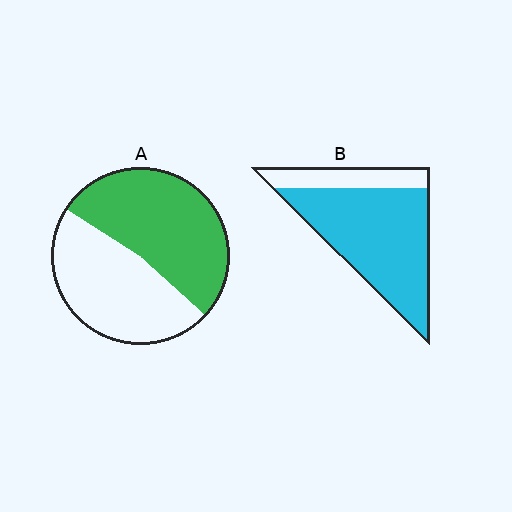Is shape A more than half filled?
Roughly half.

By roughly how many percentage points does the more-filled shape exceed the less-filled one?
By roughly 25 percentage points (B over A).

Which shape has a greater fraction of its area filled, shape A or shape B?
Shape B.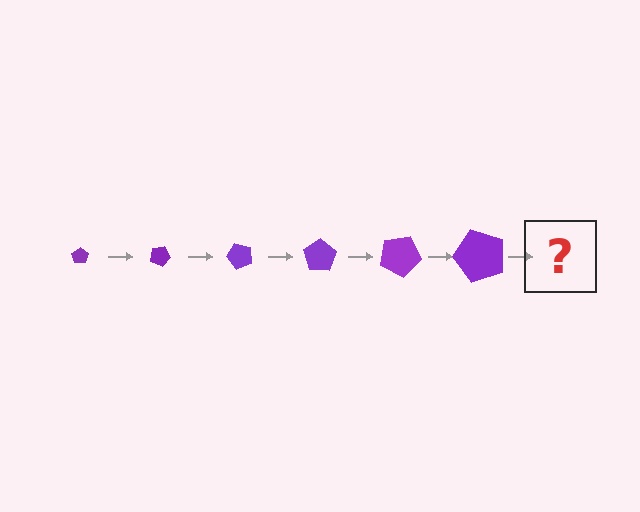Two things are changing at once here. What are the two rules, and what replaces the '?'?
The two rules are that the pentagon grows larger each step and it rotates 25 degrees each step. The '?' should be a pentagon, larger than the previous one and rotated 150 degrees from the start.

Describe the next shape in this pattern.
It should be a pentagon, larger than the previous one and rotated 150 degrees from the start.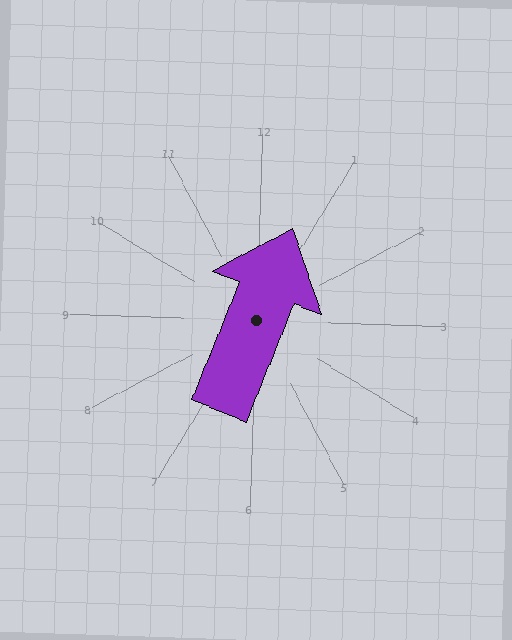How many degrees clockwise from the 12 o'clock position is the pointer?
Approximately 20 degrees.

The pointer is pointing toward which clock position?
Roughly 1 o'clock.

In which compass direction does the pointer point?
North.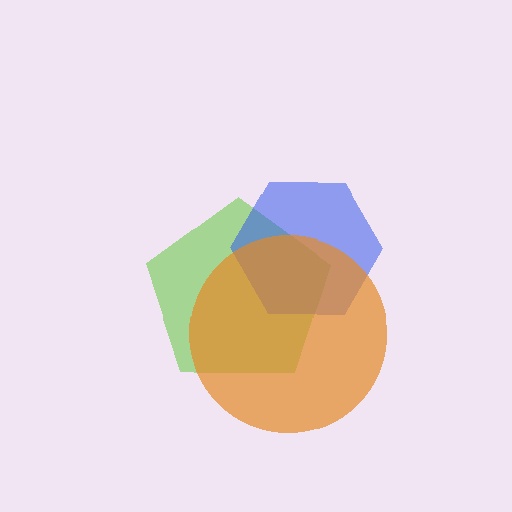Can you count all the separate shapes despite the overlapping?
Yes, there are 3 separate shapes.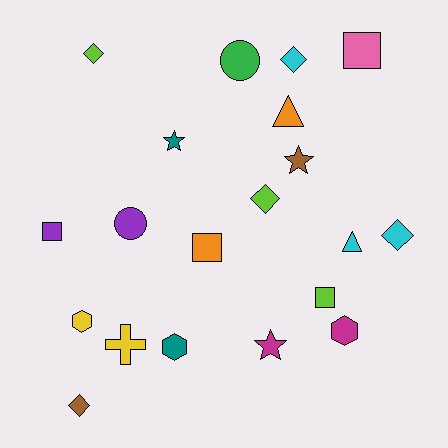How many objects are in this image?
There are 20 objects.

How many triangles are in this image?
There are 2 triangles.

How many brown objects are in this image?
There are 2 brown objects.